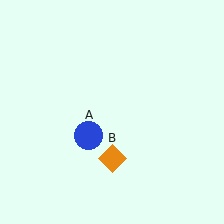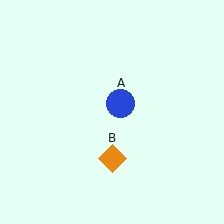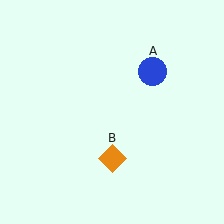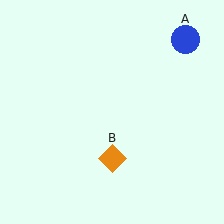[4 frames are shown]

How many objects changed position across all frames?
1 object changed position: blue circle (object A).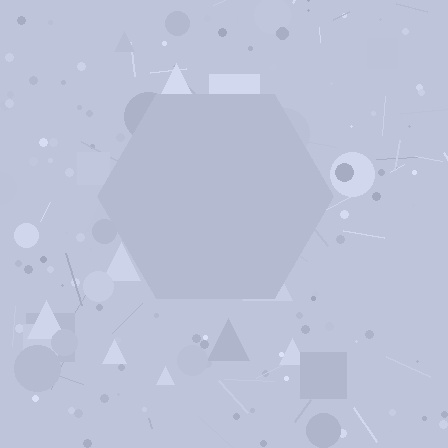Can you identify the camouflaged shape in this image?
The camouflaged shape is a hexagon.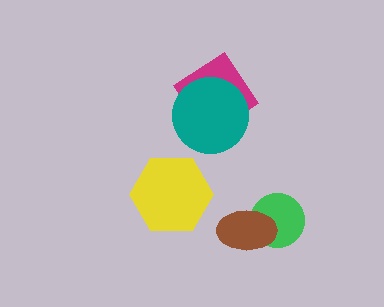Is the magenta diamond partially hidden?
Yes, it is partially covered by another shape.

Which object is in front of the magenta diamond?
The teal circle is in front of the magenta diamond.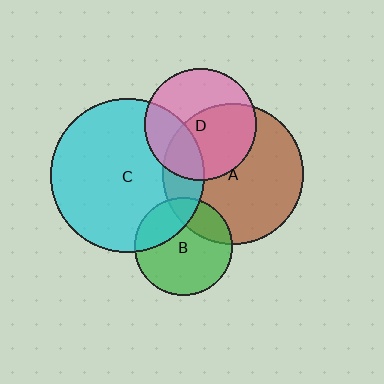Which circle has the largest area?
Circle C (cyan).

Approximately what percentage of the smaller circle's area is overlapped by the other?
Approximately 20%.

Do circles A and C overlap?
Yes.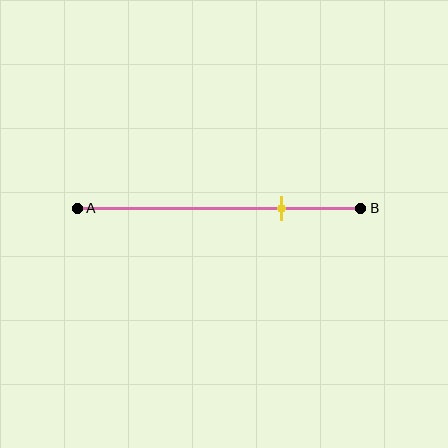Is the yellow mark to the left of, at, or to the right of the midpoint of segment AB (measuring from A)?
The yellow mark is to the right of the midpoint of segment AB.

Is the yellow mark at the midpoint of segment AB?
No, the mark is at about 70% from A, not at the 50% midpoint.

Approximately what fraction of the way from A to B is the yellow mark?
The yellow mark is approximately 70% of the way from A to B.